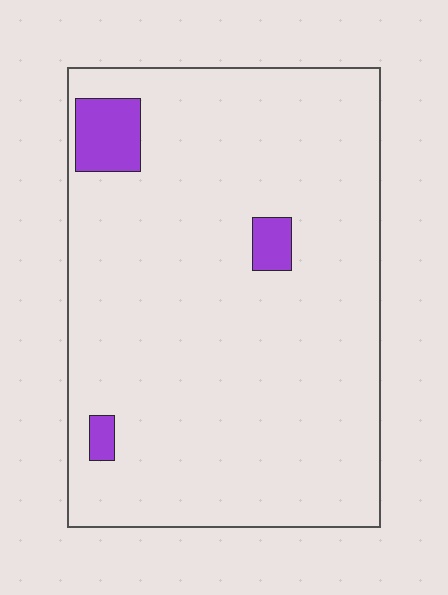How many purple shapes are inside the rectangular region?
3.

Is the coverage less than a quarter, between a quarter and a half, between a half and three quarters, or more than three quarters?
Less than a quarter.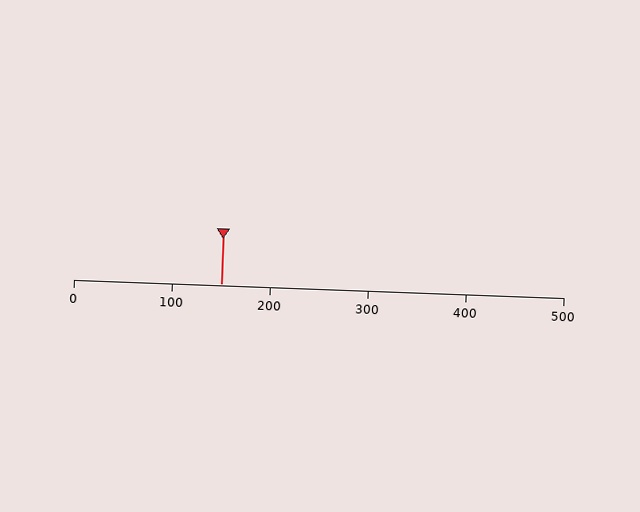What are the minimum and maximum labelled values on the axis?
The axis runs from 0 to 500.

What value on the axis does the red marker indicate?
The marker indicates approximately 150.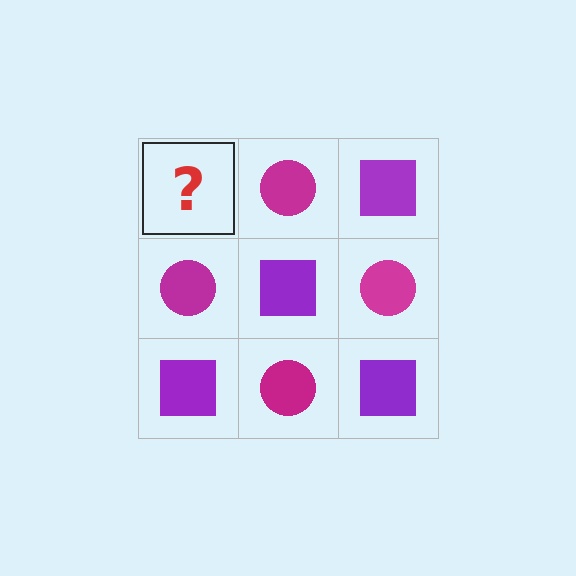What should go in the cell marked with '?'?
The missing cell should contain a purple square.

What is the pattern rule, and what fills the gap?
The rule is that it alternates purple square and magenta circle in a checkerboard pattern. The gap should be filled with a purple square.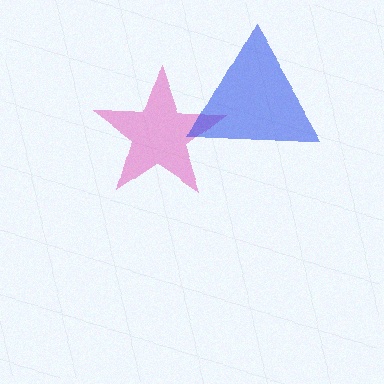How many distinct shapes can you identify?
There are 2 distinct shapes: a pink star, a blue triangle.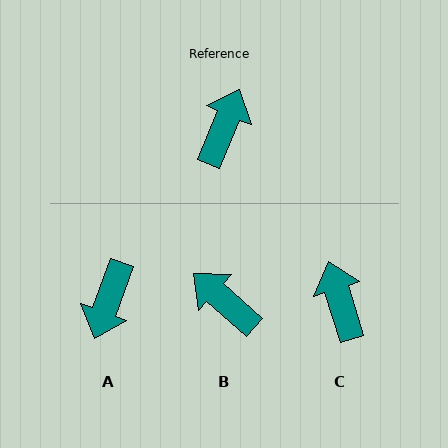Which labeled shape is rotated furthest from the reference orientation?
A, about 177 degrees away.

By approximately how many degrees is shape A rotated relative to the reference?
Approximately 177 degrees clockwise.